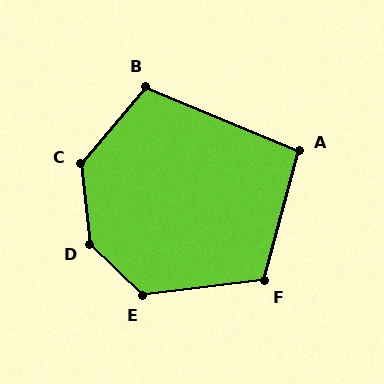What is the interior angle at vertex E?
Approximately 129 degrees (obtuse).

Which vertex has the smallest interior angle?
A, at approximately 98 degrees.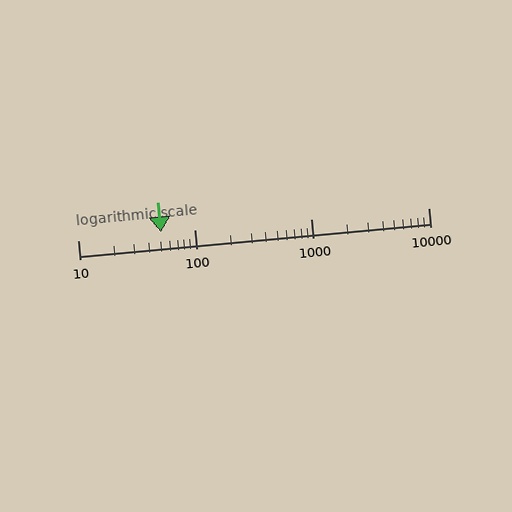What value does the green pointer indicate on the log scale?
The pointer indicates approximately 51.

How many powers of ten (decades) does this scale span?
The scale spans 3 decades, from 10 to 10000.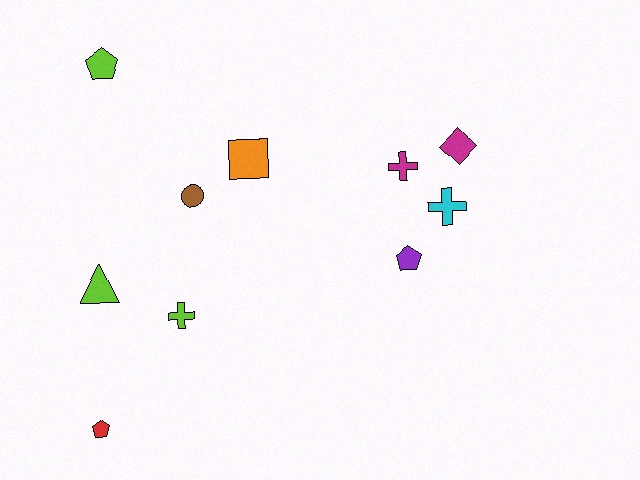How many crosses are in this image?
There are 3 crosses.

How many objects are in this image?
There are 10 objects.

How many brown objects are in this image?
There is 1 brown object.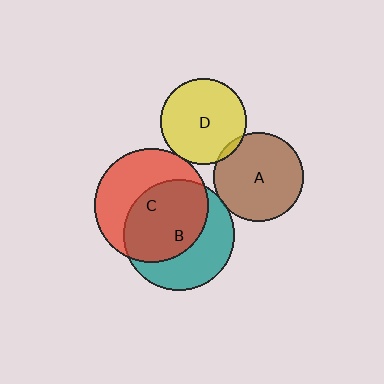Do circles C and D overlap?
Yes.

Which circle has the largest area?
Circle C (red).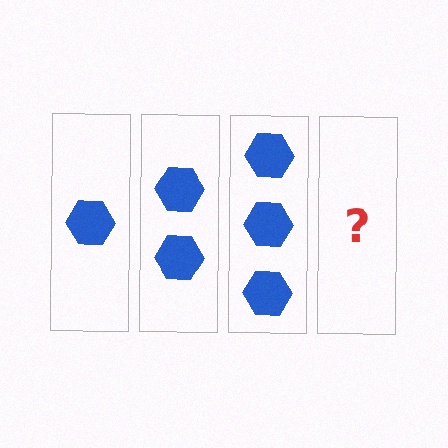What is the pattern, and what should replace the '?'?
The pattern is that each step adds one more hexagon. The '?' should be 4 hexagons.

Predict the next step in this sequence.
The next step is 4 hexagons.